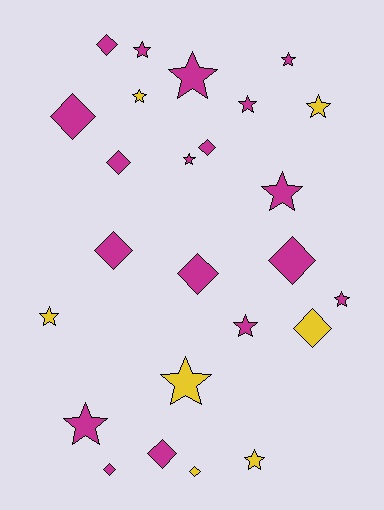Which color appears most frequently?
Magenta, with 18 objects.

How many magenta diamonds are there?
There are 9 magenta diamonds.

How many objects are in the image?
There are 25 objects.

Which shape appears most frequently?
Star, with 14 objects.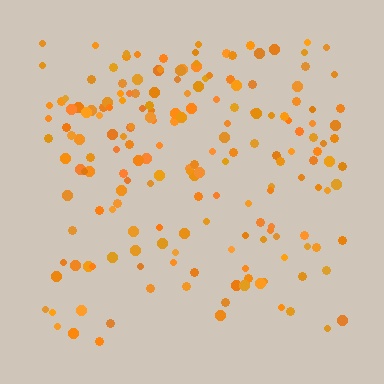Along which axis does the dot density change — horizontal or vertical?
Vertical.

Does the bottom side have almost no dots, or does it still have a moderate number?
Still a moderate number, just noticeably fewer than the top.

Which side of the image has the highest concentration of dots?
The top.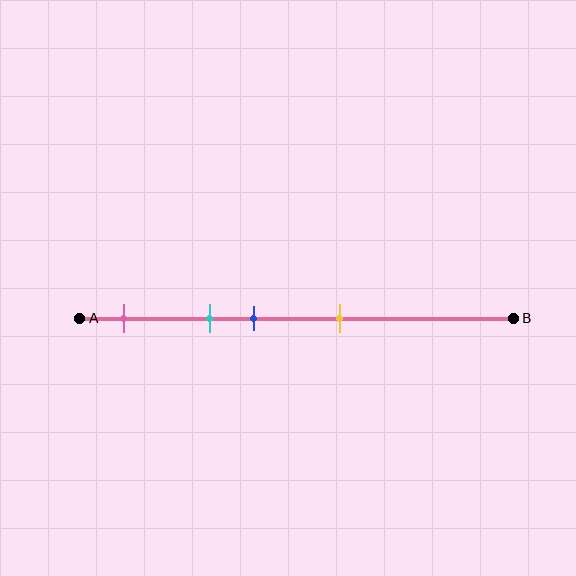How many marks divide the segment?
There are 4 marks dividing the segment.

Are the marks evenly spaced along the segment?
No, the marks are not evenly spaced.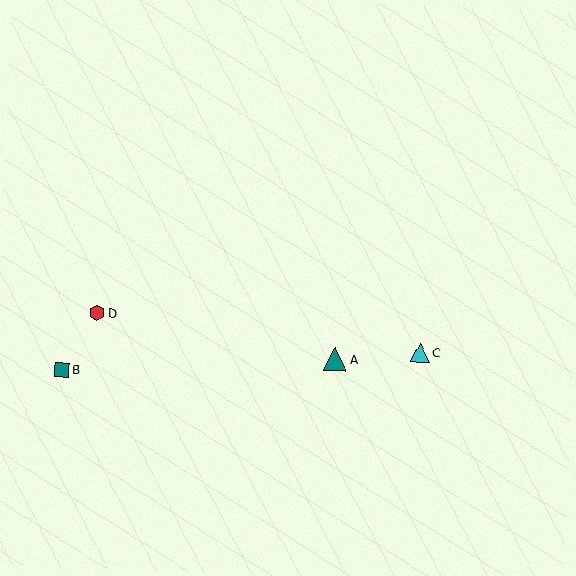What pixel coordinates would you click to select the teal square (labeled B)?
Click at (62, 370) to select the teal square B.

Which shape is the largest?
The teal triangle (labeled A) is the largest.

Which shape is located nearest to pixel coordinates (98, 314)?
The red hexagon (labeled D) at (97, 313) is nearest to that location.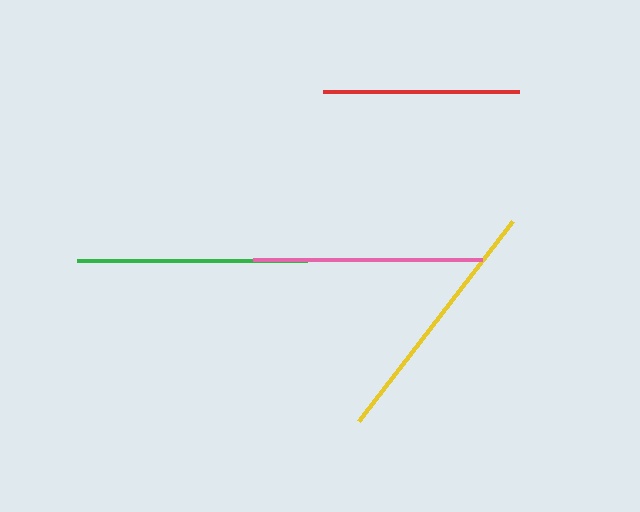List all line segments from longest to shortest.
From longest to shortest: yellow, green, pink, red.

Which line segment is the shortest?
The red line is the shortest at approximately 196 pixels.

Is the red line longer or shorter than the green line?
The green line is longer than the red line.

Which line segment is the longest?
The yellow line is the longest at approximately 252 pixels.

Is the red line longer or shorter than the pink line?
The pink line is longer than the red line.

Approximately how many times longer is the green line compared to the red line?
The green line is approximately 1.2 times the length of the red line.